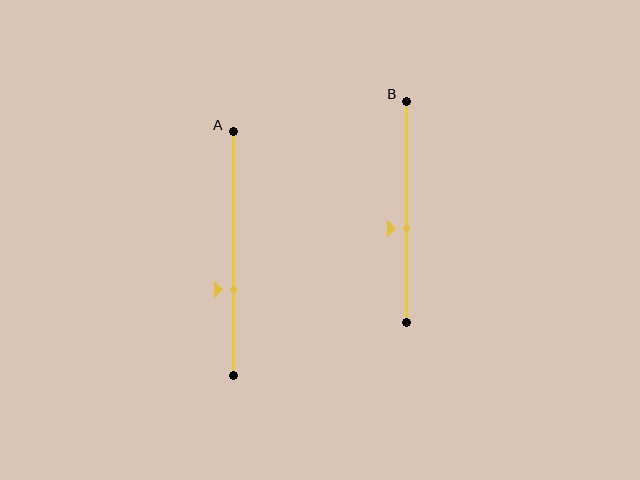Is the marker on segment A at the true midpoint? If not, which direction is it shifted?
No, the marker on segment A is shifted downward by about 15% of the segment length.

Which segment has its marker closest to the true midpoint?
Segment B has its marker closest to the true midpoint.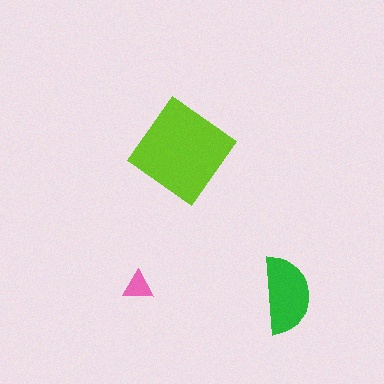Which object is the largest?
The lime diamond.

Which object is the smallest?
The pink triangle.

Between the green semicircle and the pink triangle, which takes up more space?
The green semicircle.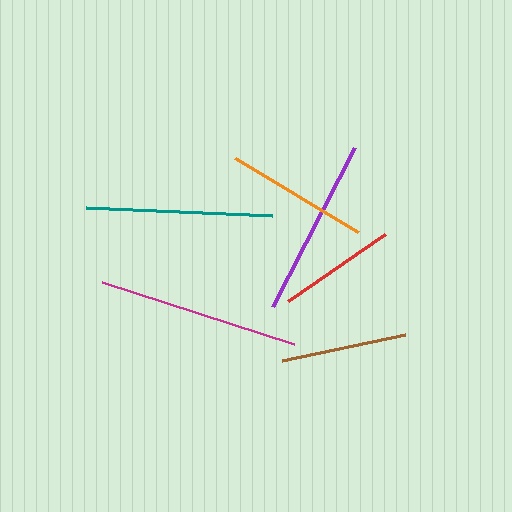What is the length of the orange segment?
The orange segment is approximately 143 pixels long.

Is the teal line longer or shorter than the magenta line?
The magenta line is longer than the teal line.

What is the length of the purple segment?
The purple segment is approximately 179 pixels long.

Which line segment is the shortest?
The red line is the shortest at approximately 117 pixels.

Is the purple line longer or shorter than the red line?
The purple line is longer than the red line.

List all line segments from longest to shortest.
From longest to shortest: magenta, teal, purple, orange, brown, red.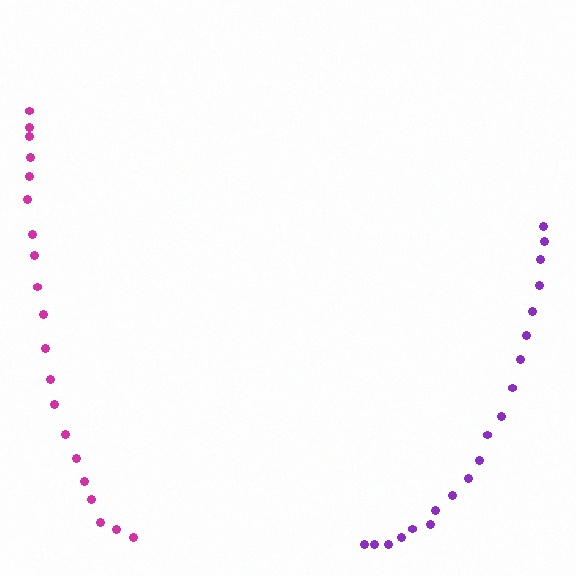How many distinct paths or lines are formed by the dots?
There are 2 distinct paths.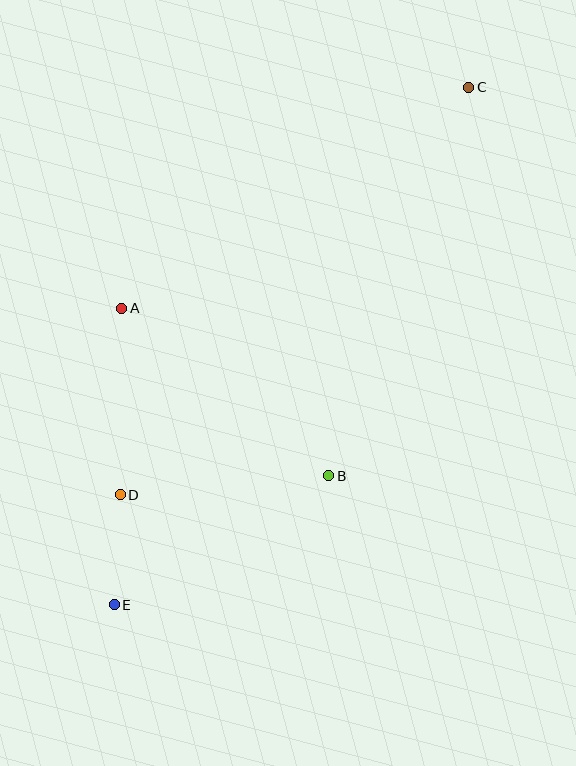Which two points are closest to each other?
Points D and E are closest to each other.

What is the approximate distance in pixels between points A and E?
The distance between A and E is approximately 297 pixels.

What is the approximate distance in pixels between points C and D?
The distance between C and D is approximately 536 pixels.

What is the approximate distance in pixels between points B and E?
The distance between B and E is approximately 250 pixels.